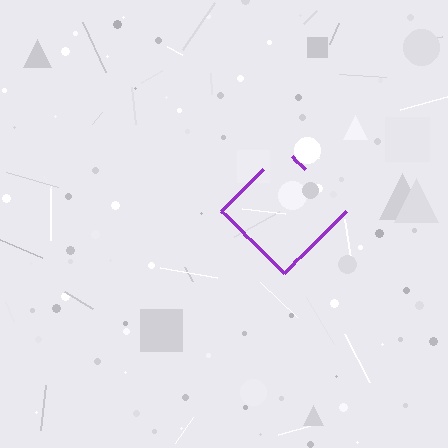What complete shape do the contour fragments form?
The contour fragments form a diamond.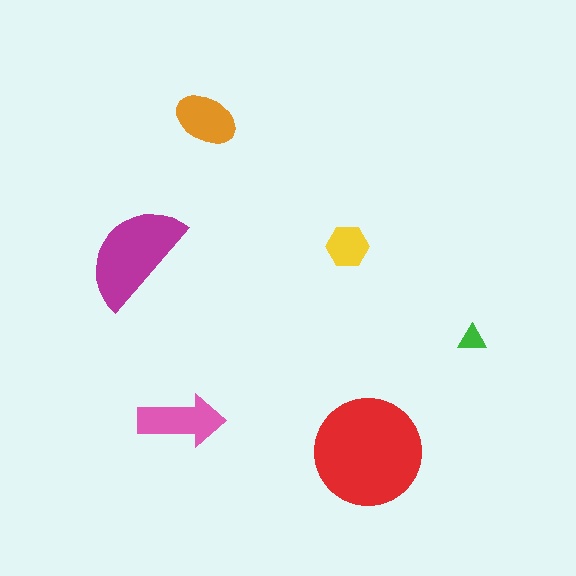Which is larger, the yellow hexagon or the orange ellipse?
The orange ellipse.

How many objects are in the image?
There are 6 objects in the image.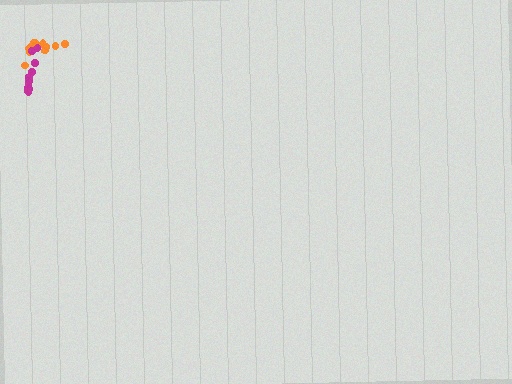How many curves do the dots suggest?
There are 2 distinct paths.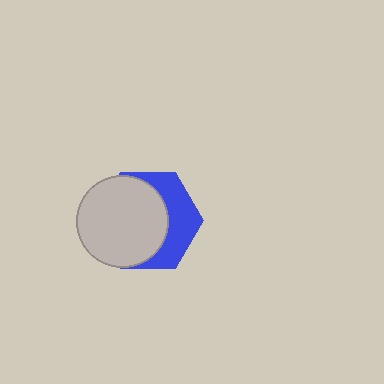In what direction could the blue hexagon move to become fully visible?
The blue hexagon could move right. That would shift it out from behind the light gray circle entirely.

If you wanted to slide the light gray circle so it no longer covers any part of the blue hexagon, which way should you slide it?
Slide it left — that is the most direct way to separate the two shapes.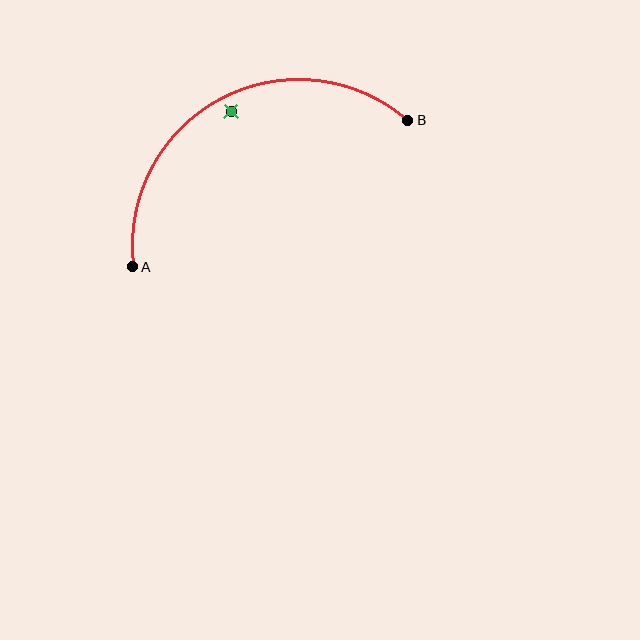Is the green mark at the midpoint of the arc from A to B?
No — the green mark does not lie on the arc at all. It sits slightly inside the curve.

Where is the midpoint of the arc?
The arc midpoint is the point on the curve farthest from the straight line joining A and B. It sits above that line.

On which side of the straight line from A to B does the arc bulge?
The arc bulges above the straight line connecting A and B.